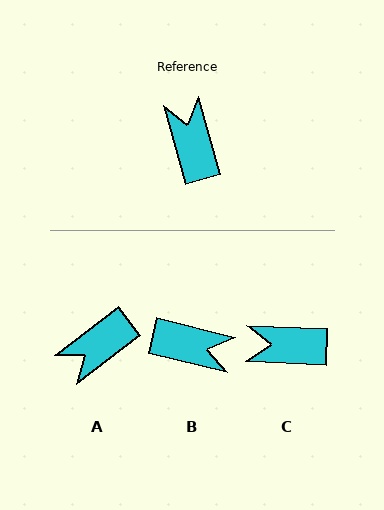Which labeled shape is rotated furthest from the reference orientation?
B, about 119 degrees away.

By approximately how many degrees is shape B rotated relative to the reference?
Approximately 119 degrees clockwise.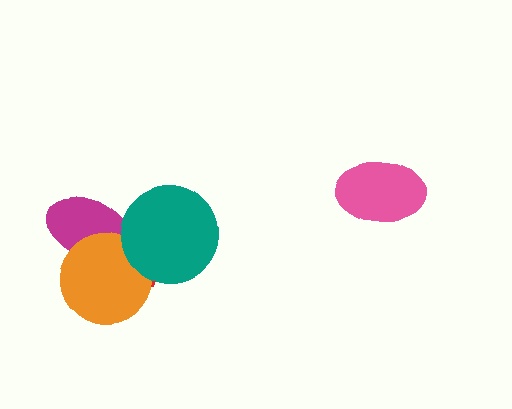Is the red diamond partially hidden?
Yes, it is partially covered by another shape.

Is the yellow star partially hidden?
Yes, it is partially covered by another shape.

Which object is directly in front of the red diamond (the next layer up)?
The orange circle is directly in front of the red diamond.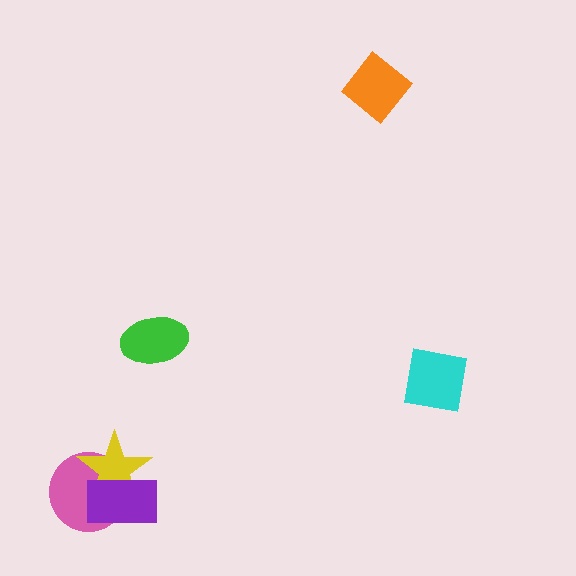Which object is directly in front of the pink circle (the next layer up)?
The yellow star is directly in front of the pink circle.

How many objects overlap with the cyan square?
0 objects overlap with the cyan square.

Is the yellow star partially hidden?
Yes, it is partially covered by another shape.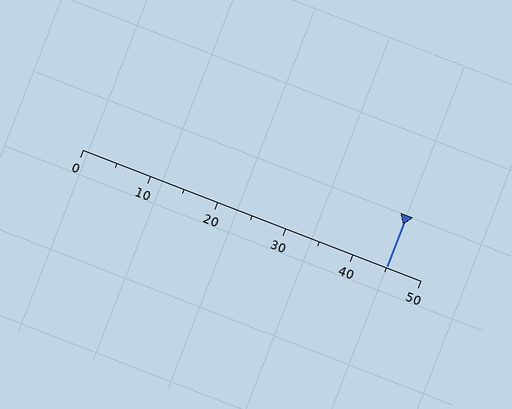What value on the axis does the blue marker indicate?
The marker indicates approximately 45.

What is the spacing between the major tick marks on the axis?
The major ticks are spaced 10 apart.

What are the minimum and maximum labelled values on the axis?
The axis runs from 0 to 50.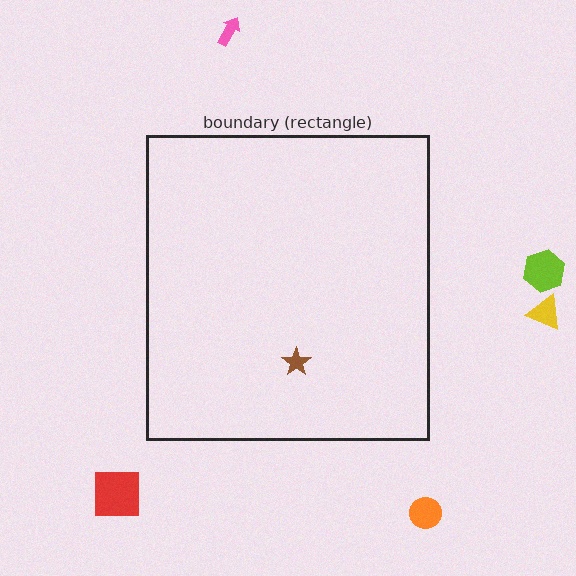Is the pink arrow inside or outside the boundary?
Outside.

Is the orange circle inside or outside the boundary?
Outside.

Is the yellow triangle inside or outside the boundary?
Outside.